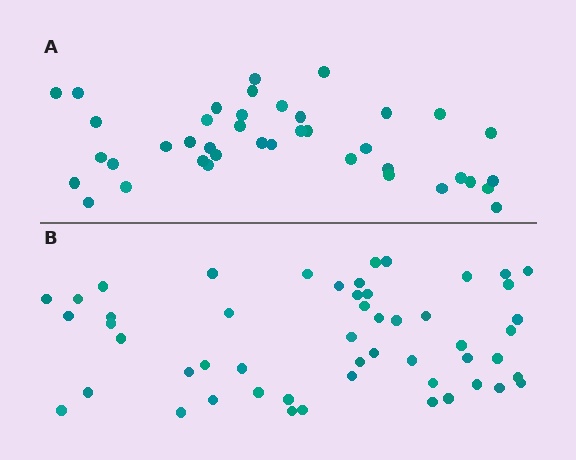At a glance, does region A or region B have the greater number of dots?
Region B (the bottom region) has more dots.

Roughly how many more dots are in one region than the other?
Region B has roughly 12 or so more dots than region A.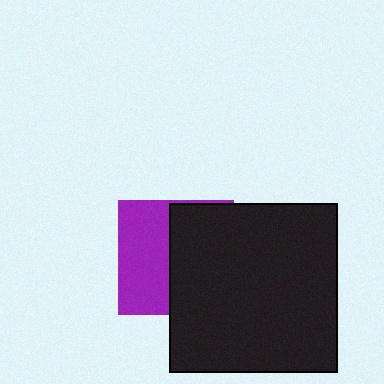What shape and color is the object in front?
The object in front is a black square.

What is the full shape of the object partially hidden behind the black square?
The partially hidden object is a purple square.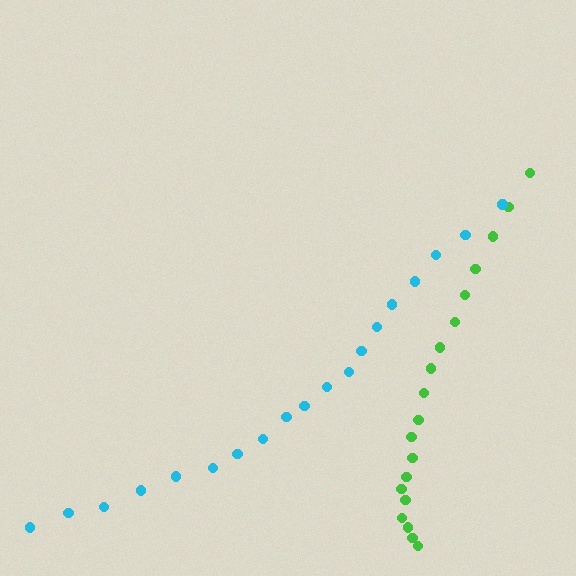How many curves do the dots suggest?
There are 2 distinct paths.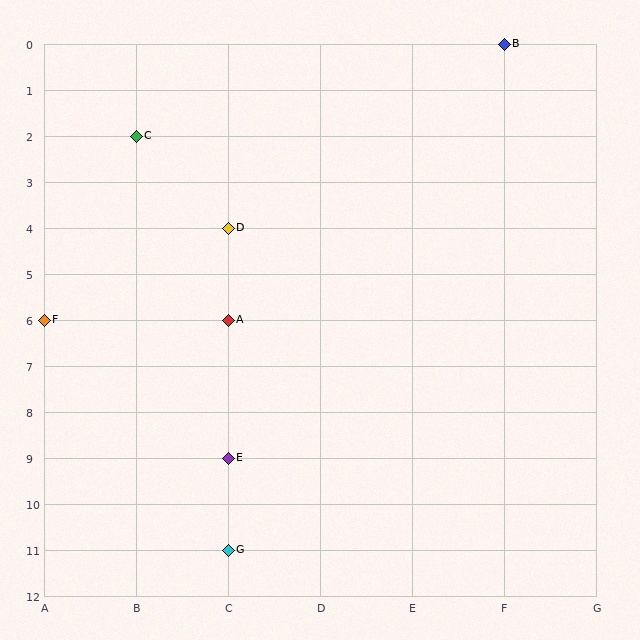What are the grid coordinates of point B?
Point B is at grid coordinates (F, 0).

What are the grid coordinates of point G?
Point G is at grid coordinates (C, 11).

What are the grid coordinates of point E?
Point E is at grid coordinates (C, 9).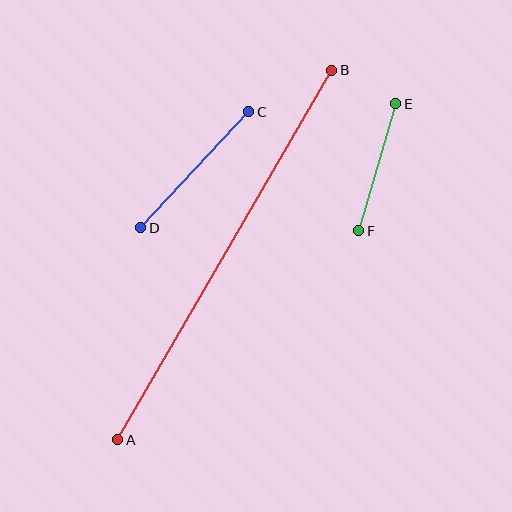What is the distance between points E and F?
The distance is approximately 132 pixels.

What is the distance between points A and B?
The distance is approximately 427 pixels.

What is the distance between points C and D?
The distance is approximately 158 pixels.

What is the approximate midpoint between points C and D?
The midpoint is at approximately (195, 170) pixels.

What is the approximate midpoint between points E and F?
The midpoint is at approximately (377, 167) pixels.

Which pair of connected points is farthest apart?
Points A and B are farthest apart.